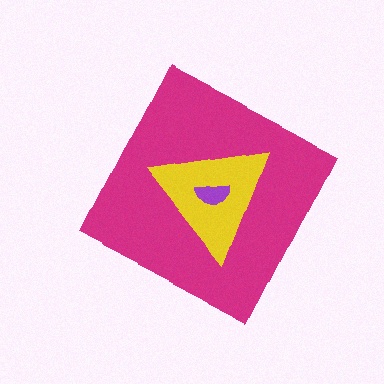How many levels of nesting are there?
3.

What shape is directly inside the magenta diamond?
The yellow triangle.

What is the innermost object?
The purple semicircle.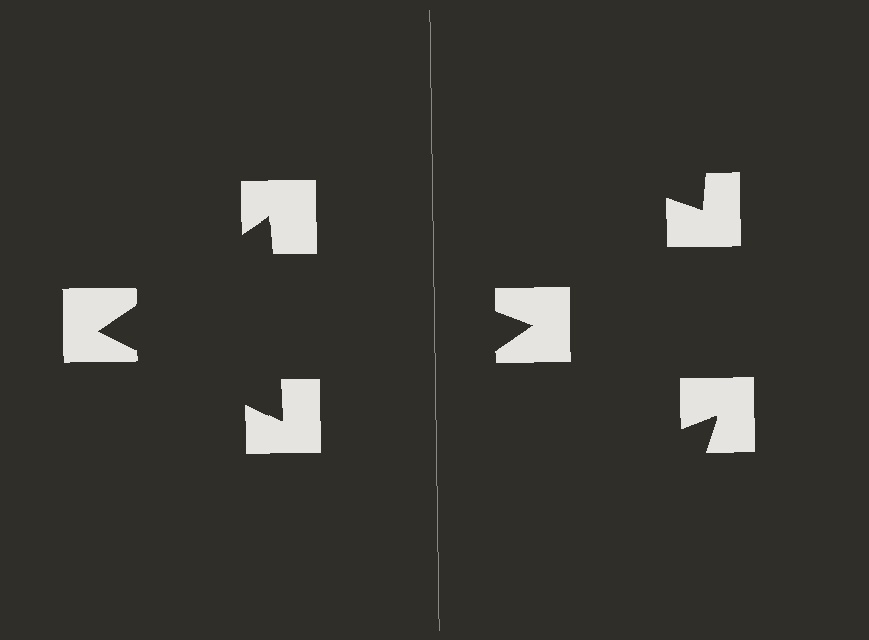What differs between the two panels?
The notched squares are positioned identically on both sides; only the wedge orientations differ. On the left they align to a triangle; on the right they are misaligned.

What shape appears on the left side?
An illusory triangle.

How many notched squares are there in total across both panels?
6 — 3 on each side.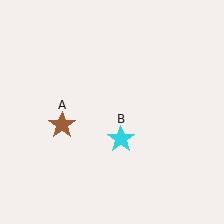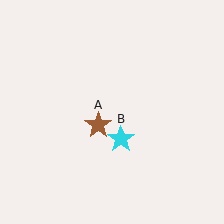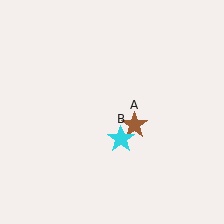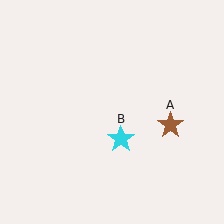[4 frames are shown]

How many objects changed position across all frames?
1 object changed position: brown star (object A).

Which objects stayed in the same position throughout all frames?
Cyan star (object B) remained stationary.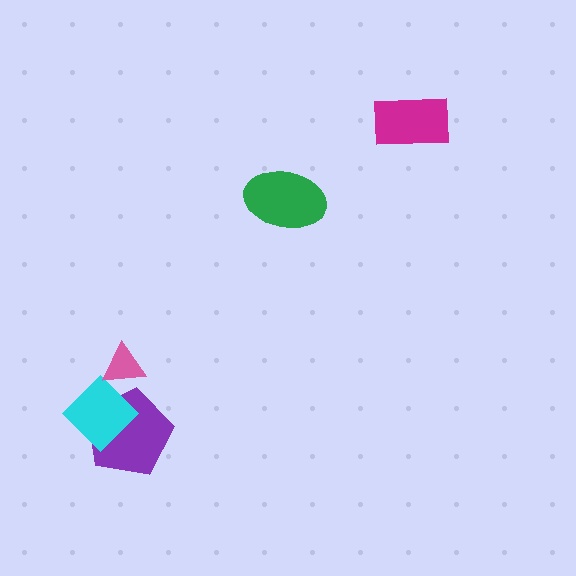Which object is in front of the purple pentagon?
The cyan diamond is in front of the purple pentagon.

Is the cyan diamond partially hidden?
Yes, it is partially covered by another shape.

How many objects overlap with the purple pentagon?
1 object overlaps with the purple pentagon.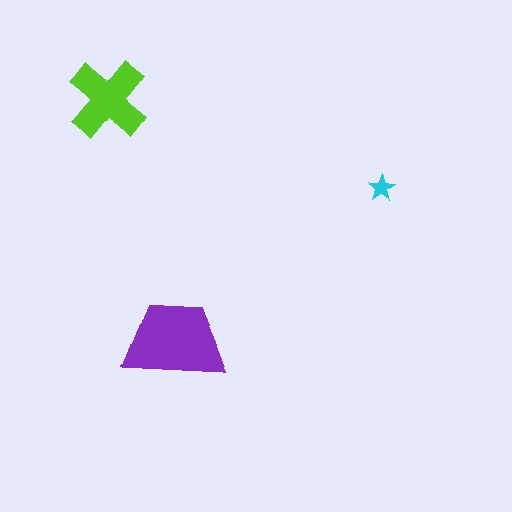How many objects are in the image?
There are 3 objects in the image.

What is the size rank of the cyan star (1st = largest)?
3rd.